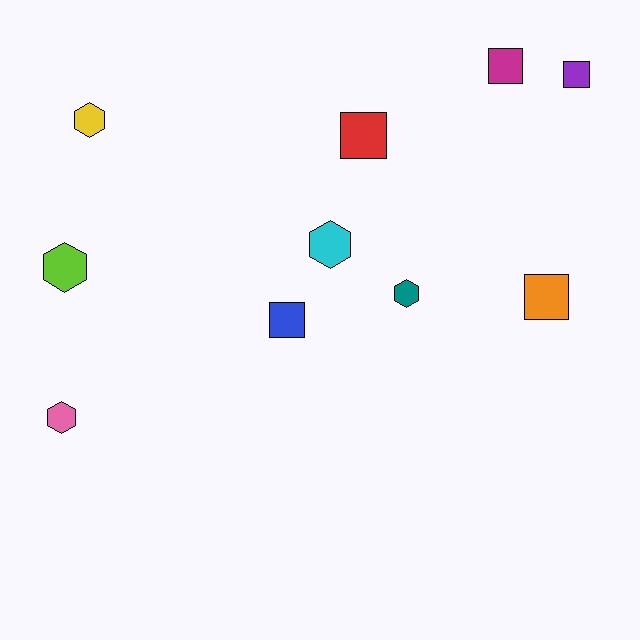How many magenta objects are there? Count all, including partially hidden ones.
There is 1 magenta object.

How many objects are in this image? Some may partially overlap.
There are 10 objects.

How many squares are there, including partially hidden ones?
There are 5 squares.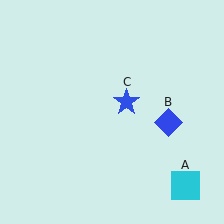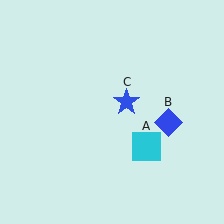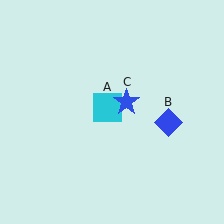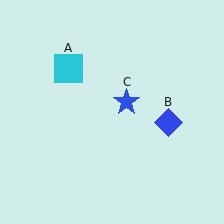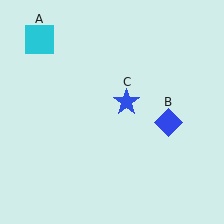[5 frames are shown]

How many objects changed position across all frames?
1 object changed position: cyan square (object A).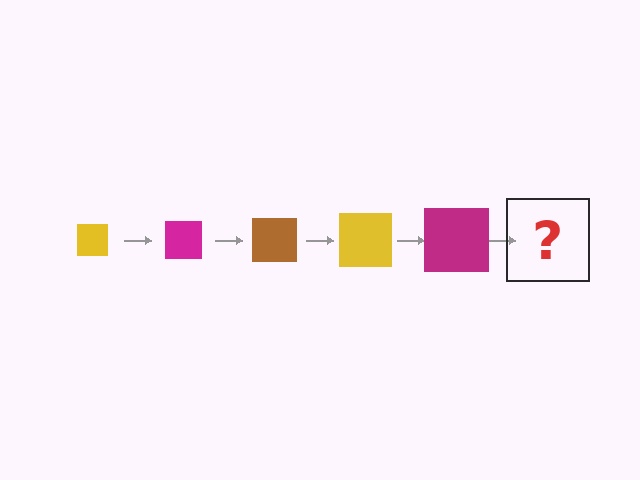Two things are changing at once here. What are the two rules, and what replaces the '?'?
The two rules are that the square grows larger each step and the color cycles through yellow, magenta, and brown. The '?' should be a brown square, larger than the previous one.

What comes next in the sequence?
The next element should be a brown square, larger than the previous one.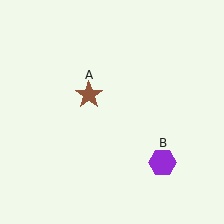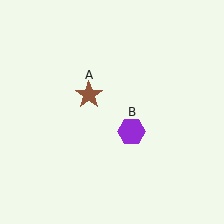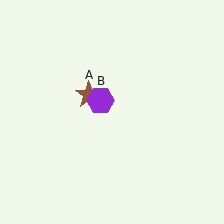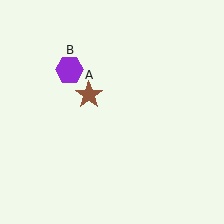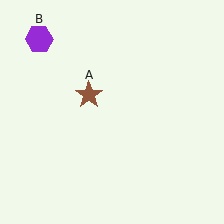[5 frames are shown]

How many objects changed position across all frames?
1 object changed position: purple hexagon (object B).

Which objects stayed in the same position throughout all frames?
Brown star (object A) remained stationary.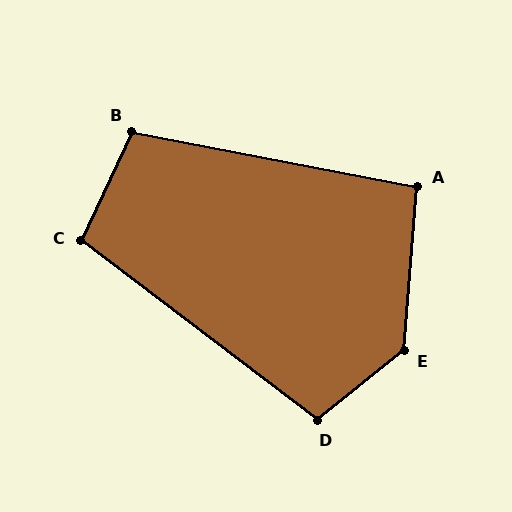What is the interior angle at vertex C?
Approximately 102 degrees (obtuse).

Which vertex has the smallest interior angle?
A, at approximately 96 degrees.